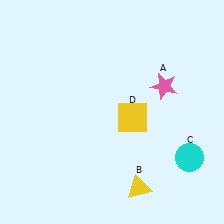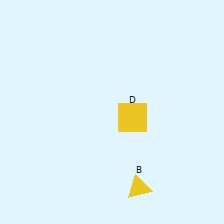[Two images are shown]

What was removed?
The pink star (A), the cyan circle (C) were removed in Image 2.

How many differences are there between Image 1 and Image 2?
There are 2 differences between the two images.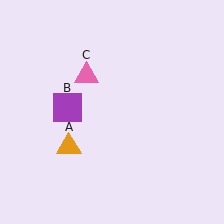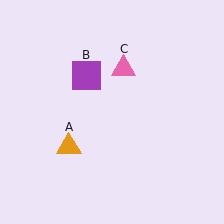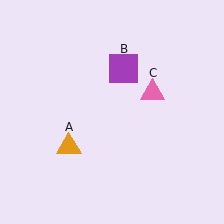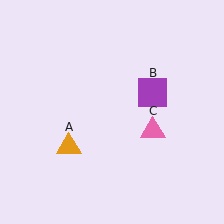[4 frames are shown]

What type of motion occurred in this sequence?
The purple square (object B), pink triangle (object C) rotated clockwise around the center of the scene.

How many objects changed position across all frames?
2 objects changed position: purple square (object B), pink triangle (object C).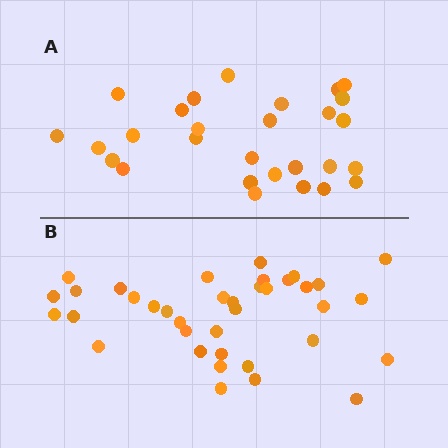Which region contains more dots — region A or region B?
Region B (the bottom region) has more dots.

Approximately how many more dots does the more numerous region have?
Region B has roughly 8 or so more dots than region A.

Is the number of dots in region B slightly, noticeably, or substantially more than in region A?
Region B has noticeably more, but not dramatically so. The ratio is roughly 1.3 to 1.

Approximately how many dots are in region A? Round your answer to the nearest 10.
About 30 dots. (The exact count is 28, which rounds to 30.)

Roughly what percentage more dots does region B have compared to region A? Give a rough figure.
About 30% more.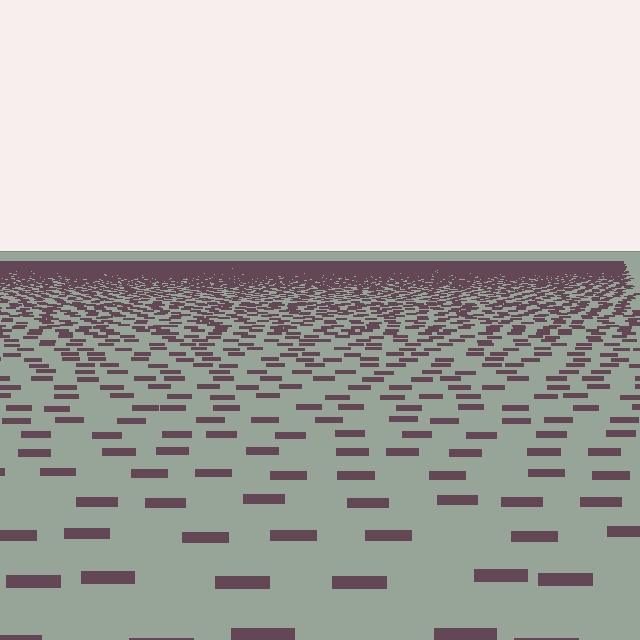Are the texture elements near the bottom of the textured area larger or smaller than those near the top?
Larger. Near the bottom, elements are closer to the viewer and appear at a bigger on-screen size.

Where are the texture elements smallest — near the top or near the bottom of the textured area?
Near the top.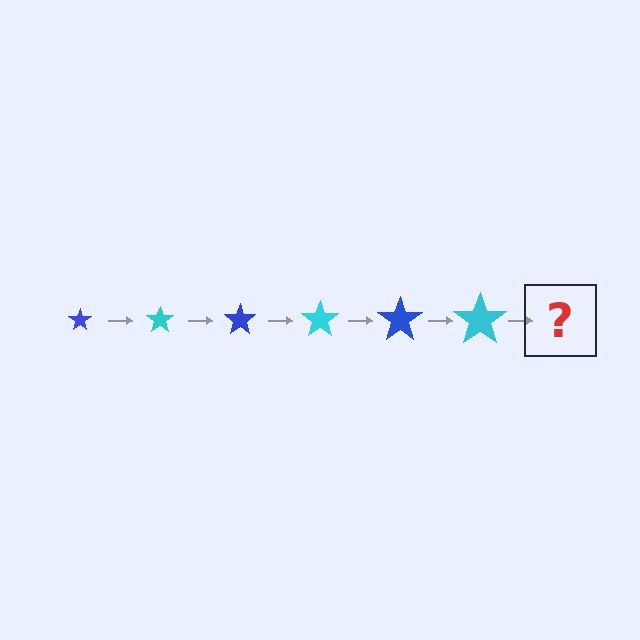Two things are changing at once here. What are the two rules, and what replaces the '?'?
The two rules are that the star grows larger each step and the color cycles through blue and cyan. The '?' should be a blue star, larger than the previous one.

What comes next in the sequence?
The next element should be a blue star, larger than the previous one.